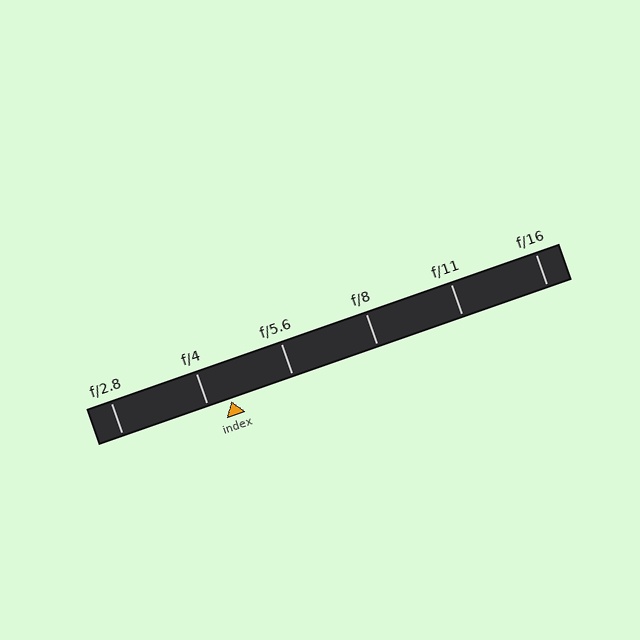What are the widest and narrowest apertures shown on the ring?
The widest aperture shown is f/2.8 and the narrowest is f/16.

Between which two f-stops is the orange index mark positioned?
The index mark is between f/4 and f/5.6.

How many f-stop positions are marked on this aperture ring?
There are 6 f-stop positions marked.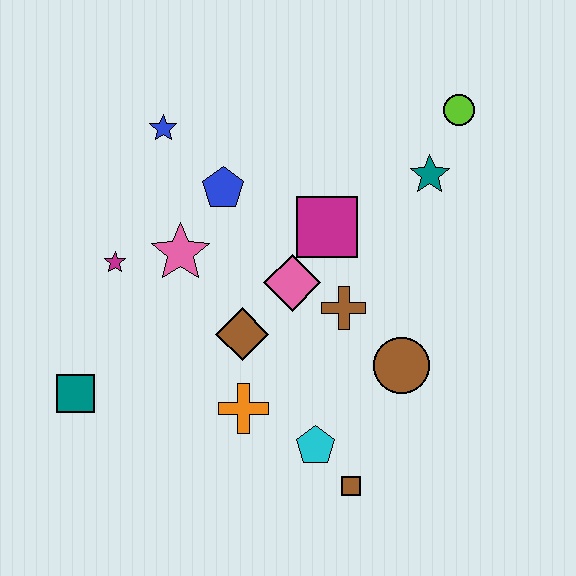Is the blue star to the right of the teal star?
No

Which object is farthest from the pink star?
The lime circle is farthest from the pink star.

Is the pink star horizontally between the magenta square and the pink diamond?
No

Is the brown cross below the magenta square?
Yes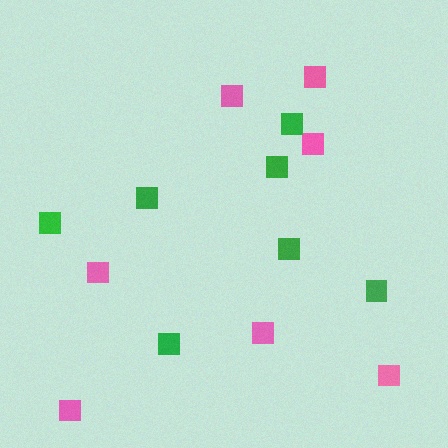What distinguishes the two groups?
There are 2 groups: one group of pink squares (7) and one group of green squares (7).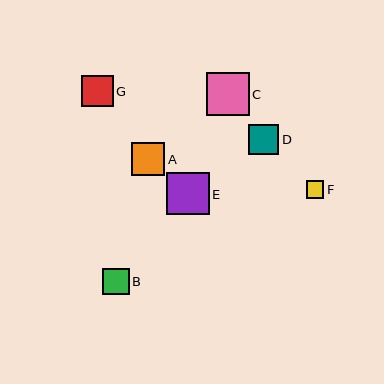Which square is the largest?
Square C is the largest with a size of approximately 43 pixels.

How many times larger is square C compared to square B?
Square C is approximately 1.6 times the size of square B.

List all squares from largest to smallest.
From largest to smallest: C, E, A, G, D, B, F.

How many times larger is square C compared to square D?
Square C is approximately 1.4 times the size of square D.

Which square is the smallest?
Square F is the smallest with a size of approximately 18 pixels.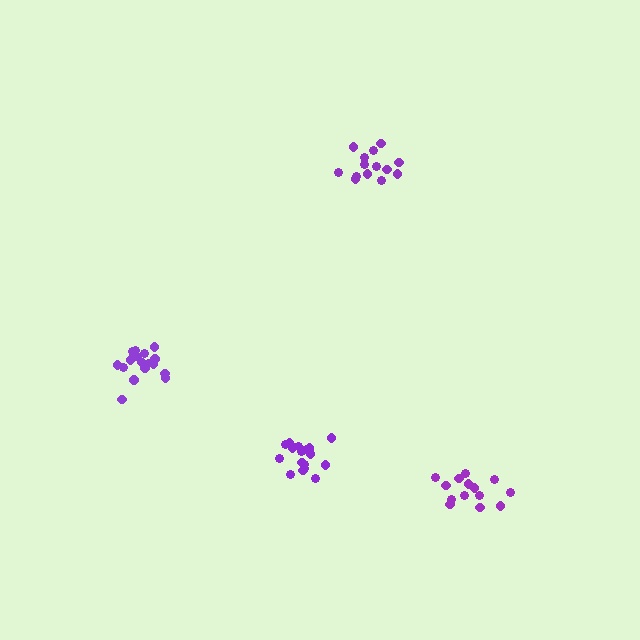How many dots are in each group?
Group 1: 14 dots, Group 2: 14 dots, Group 3: 19 dots, Group 4: 18 dots (65 total).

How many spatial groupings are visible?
There are 4 spatial groupings.